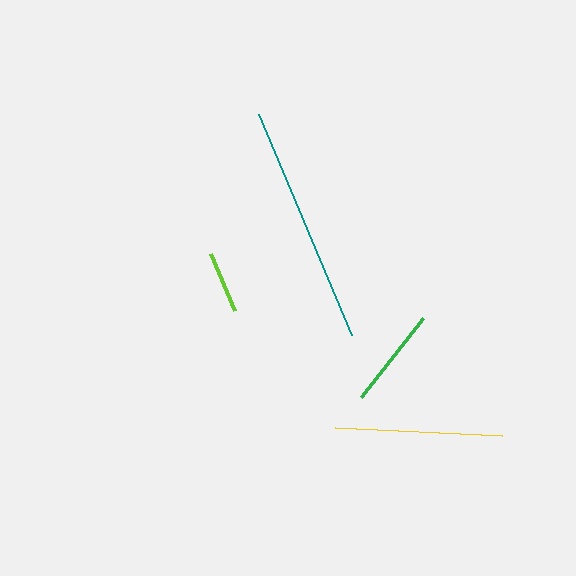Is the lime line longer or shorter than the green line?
The green line is longer than the lime line.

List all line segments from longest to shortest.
From longest to shortest: teal, yellow, green, lime.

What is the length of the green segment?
The green segment is approximately 100 pixels long.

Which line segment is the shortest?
The lime line is the shortest at approximately 62 pixels.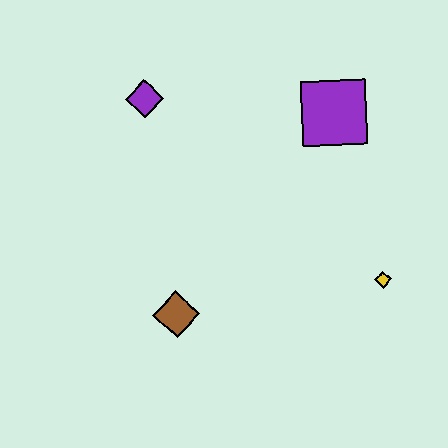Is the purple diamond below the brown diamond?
No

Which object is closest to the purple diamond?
The purple square is closest to the purple diamond.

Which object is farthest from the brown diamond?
The purple square is farthest from the brown diamond.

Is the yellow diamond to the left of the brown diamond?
No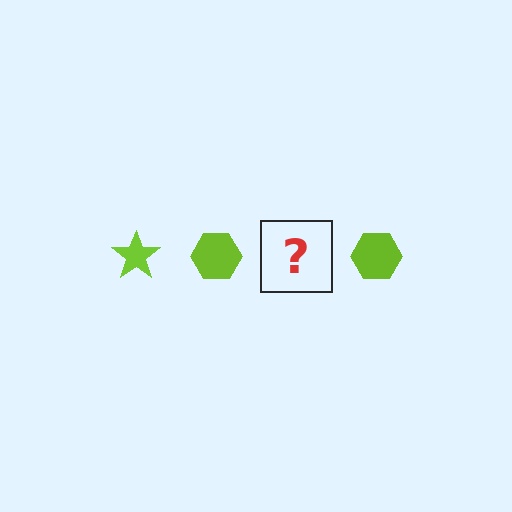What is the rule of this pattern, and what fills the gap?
The rule is that the pattern cycles through star, hexagon shapes in lime. The gap should be filled with a lime star.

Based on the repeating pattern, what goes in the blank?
The blank should be a lime star.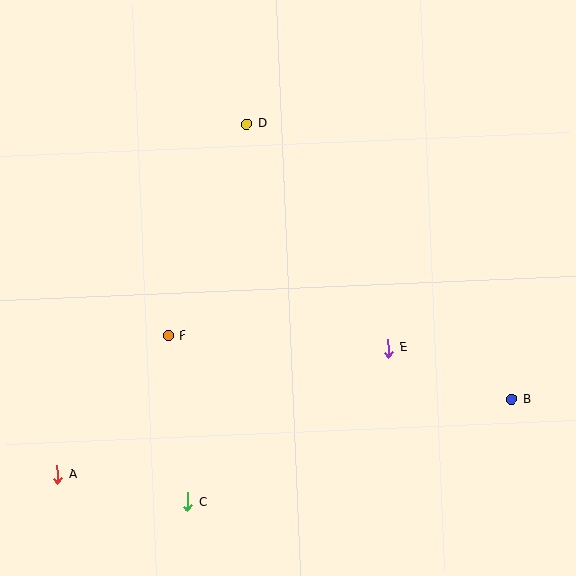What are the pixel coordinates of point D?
Point D is at (247, 124).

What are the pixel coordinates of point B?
Point B is at (512, 399).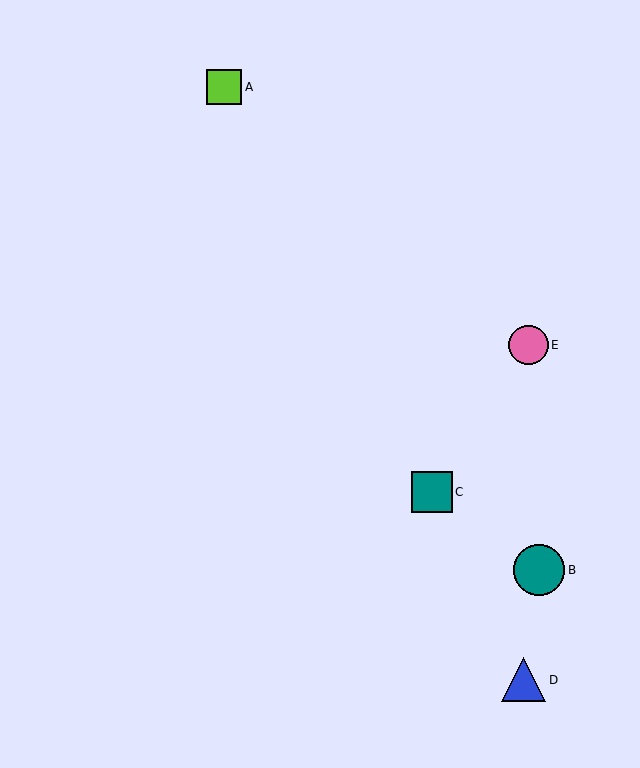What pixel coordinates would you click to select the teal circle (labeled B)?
Click at (539, 570) to select the teal circle B.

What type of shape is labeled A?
Shape A is a lime square.